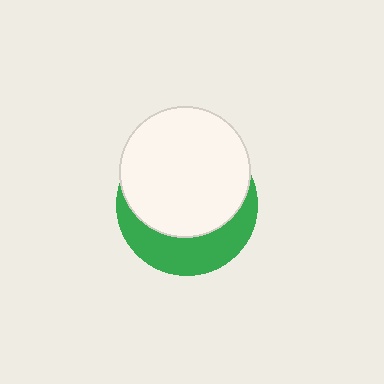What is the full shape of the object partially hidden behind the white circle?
The partially hidden object is a green circle.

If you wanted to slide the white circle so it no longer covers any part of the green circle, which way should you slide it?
Slide it up — that is the most direct way to separate the two shapes.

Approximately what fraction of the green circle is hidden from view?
Roughly 64% of the green circle is hidden behind the white circle.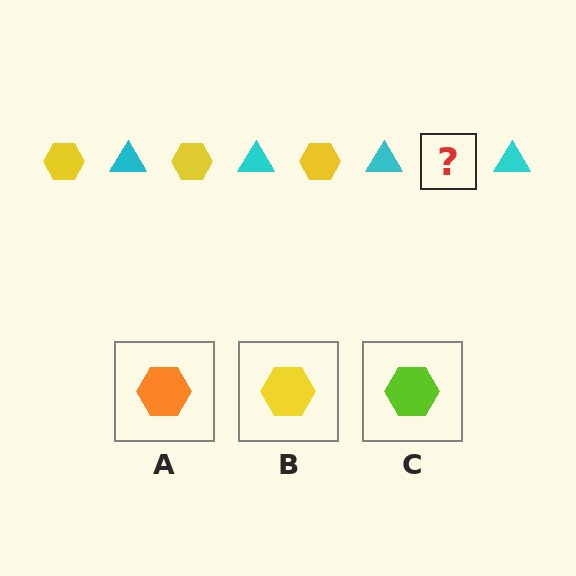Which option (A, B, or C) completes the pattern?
B.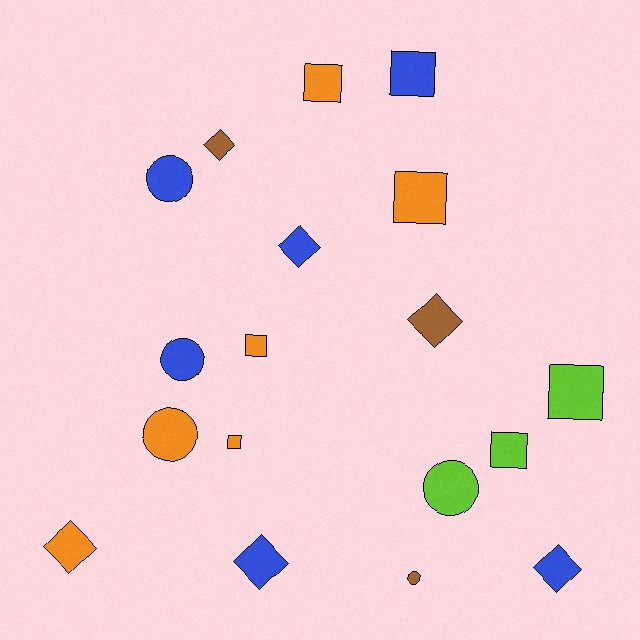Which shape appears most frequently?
Square, with 7 objects.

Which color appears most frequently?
Blue, with 6 objects.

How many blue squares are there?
There is 1 blue square.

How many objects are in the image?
There are 18 objects.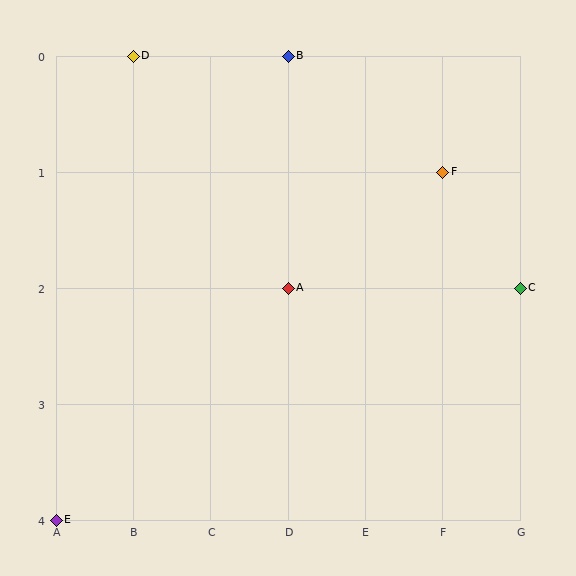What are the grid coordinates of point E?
Point E is at grid coordinates (A, 4).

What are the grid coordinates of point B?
Point B is at grid coordinates (D, 0).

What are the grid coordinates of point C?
Point C is at grid coordinates (G, 2).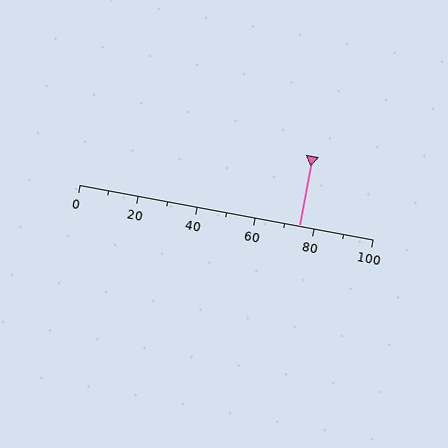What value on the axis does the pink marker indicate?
The marker indicates approximately 75.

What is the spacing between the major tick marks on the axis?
The major ticks are spaced 20 apart.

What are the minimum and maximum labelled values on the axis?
The axis runs from 0 to 100.